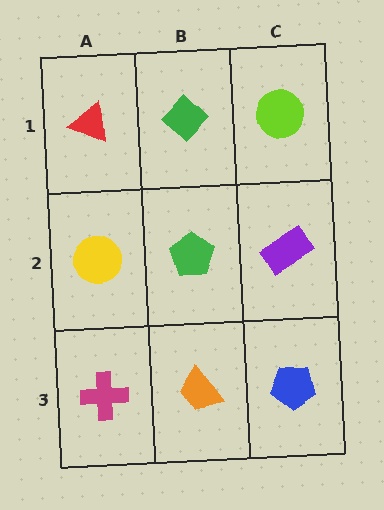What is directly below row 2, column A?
A magenta cross.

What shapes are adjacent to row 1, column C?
A purple rectangle (row 2, column C), a green diamond (row 1, column B).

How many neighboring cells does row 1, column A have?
2.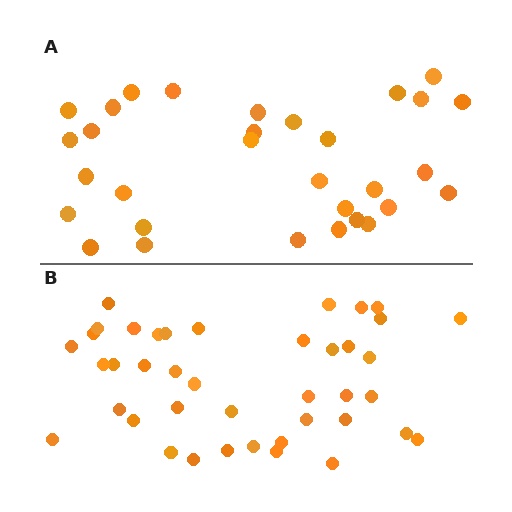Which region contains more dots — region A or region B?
Region B (the bottom region) has more dots.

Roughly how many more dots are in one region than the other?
Region B has roughly 10 or so more dots than region A.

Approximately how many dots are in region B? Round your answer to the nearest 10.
About 40 dots. (The exact count is 41, which rounds to 40.)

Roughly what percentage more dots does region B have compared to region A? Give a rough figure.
About 30% more.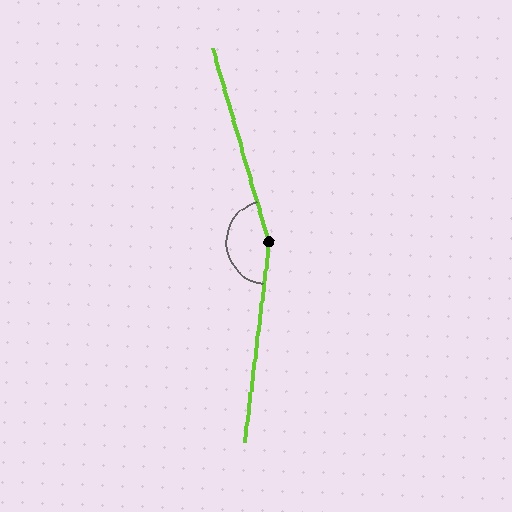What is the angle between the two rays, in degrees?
Approximately 157 degrees.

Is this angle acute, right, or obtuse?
It is obtuse.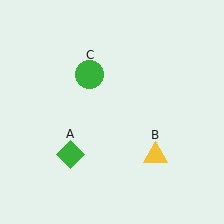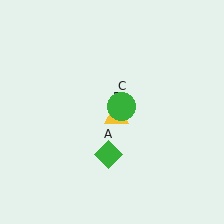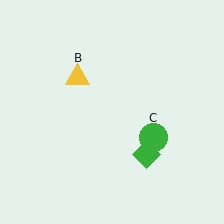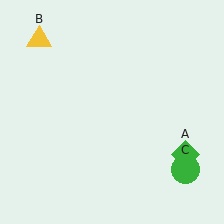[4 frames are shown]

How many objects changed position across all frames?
3 objects changed position: green diamond (object A), yellow triangle (object B), green circle (object C).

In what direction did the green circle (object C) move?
The green circle (object C) moved down and to the right.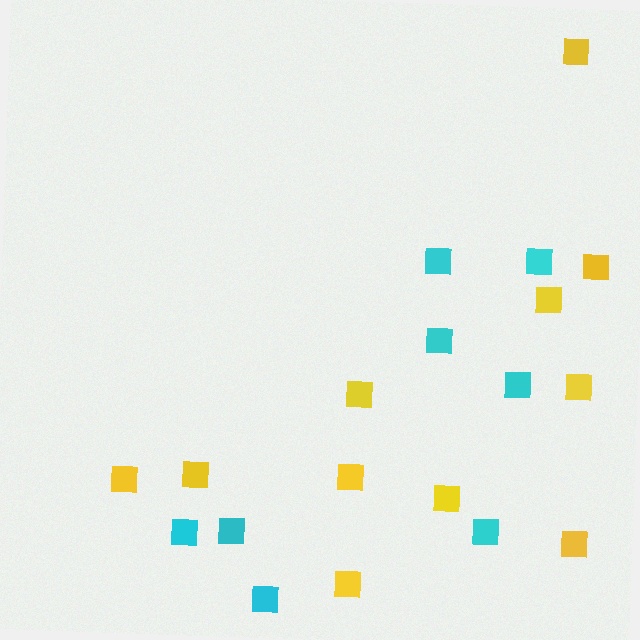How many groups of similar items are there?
There are 2 groups: one group of cyan squares (8) and one group of yellow squares (11).